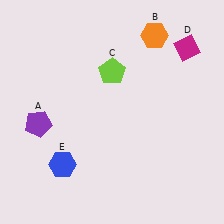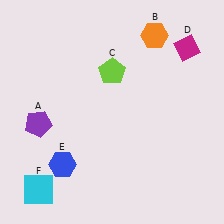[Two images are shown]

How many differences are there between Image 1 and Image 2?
There is 1 difference between the two images.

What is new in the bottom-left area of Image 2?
A cyan square (F) was added in the bottom-left area of Image 2.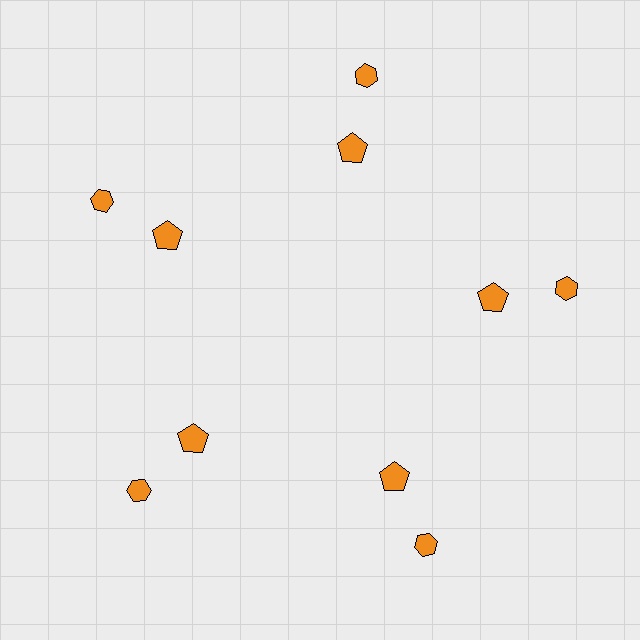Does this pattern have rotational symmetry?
Yes, this pattern has 5-fold rotational symmetry. It looks the same after rotating 72 degrees around the center.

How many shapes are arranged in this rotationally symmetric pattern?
There are 10 shapes, arranged in 5 groups of 2.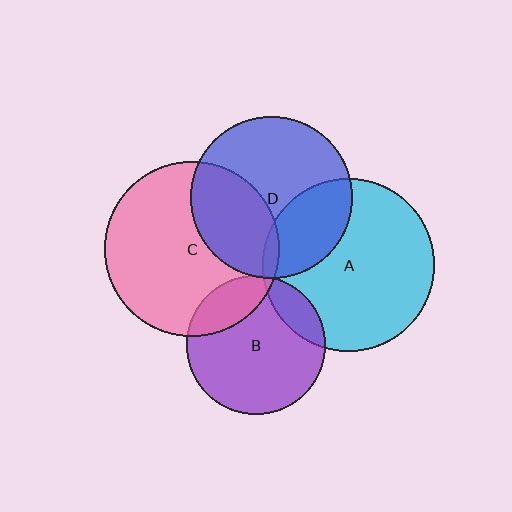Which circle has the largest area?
Circle C (pink).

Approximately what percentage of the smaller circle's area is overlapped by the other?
Approximately 30%.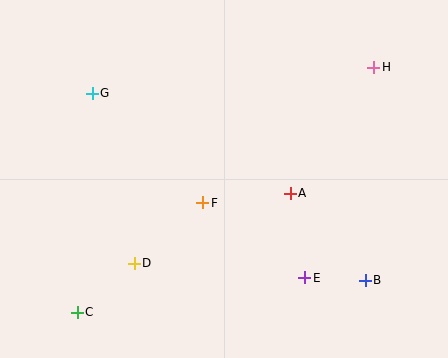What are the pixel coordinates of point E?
Point E is at (305, 278).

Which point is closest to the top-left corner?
Point G is closest to the top-left corner.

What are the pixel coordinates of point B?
Point B is at (365, 280).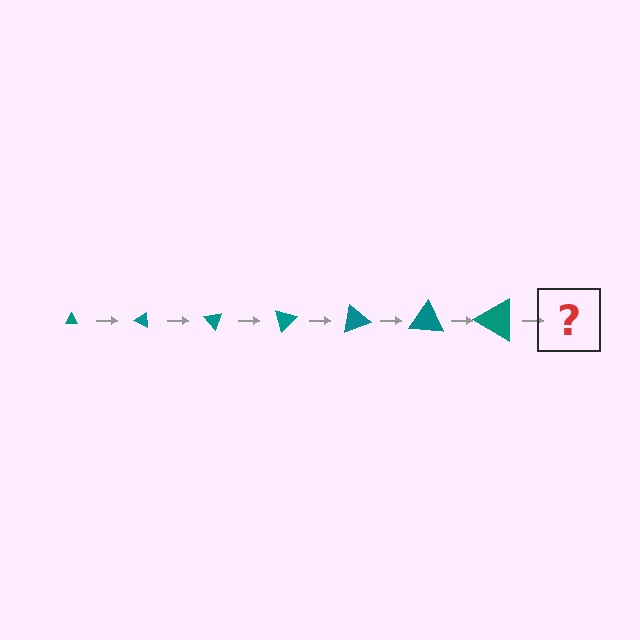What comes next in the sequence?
The next element should be a triangle, larger than the previous one and rotated 175 degrees from the start.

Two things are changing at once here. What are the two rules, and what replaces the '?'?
The two rules are that the triangle grows larger each step and it rotates 25 degrees each step. The '?' should be a triangle, larger than the previous one and rotated 175 degrees from the start.